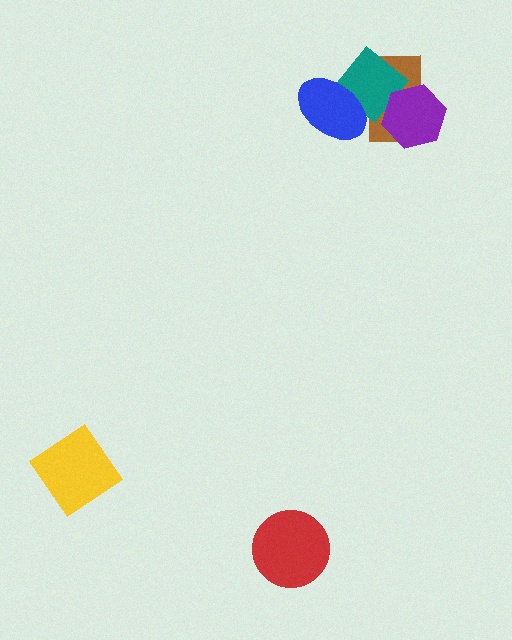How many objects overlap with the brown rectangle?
3 objects overlap with the brown rectangle.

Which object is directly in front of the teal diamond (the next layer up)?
The blue ellipse is directly in front of the teal diamond.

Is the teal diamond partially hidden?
Yes, it is partially covered by another shape.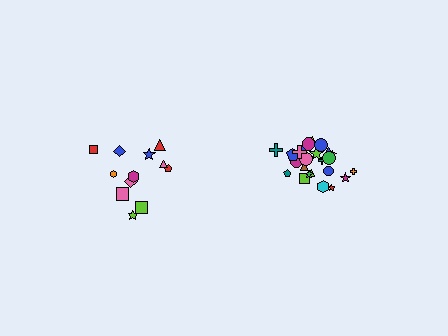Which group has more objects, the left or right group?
The right group.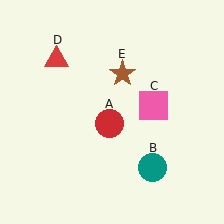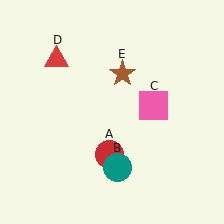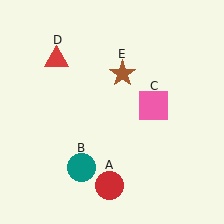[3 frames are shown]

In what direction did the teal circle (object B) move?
The teal circle (object B) moved left.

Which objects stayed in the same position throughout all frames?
Pink square (object C) and red triangle (object D) and brown star (object E) remained stationary.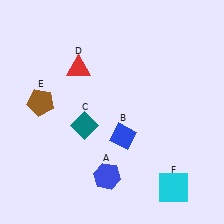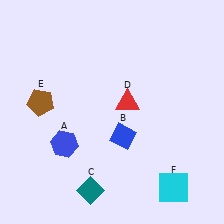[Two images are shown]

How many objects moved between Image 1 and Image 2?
3 objects moved between the two images.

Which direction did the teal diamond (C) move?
The teal diamond (C) moved down.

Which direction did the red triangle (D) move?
The red triangle (D) moved right.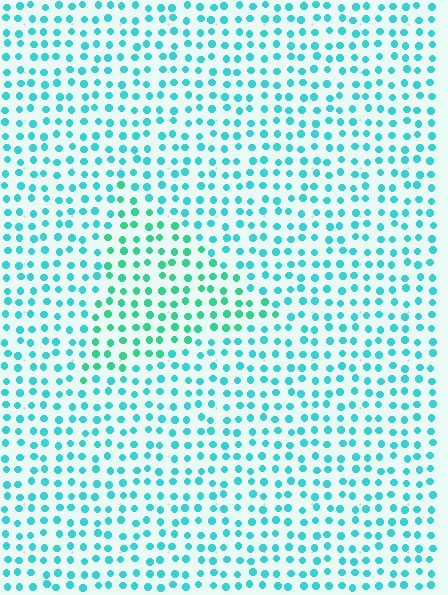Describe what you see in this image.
The image is filled with small cyan elements in a uniform arrangement. A triangle-shaped region is visible where the elements are tinted to a slightly different hue, forming a subtle color boundary.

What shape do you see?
I see a triangle.